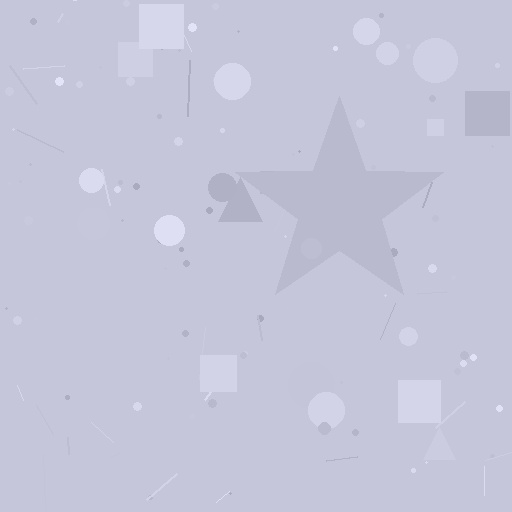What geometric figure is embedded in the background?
A star is embedded in the background.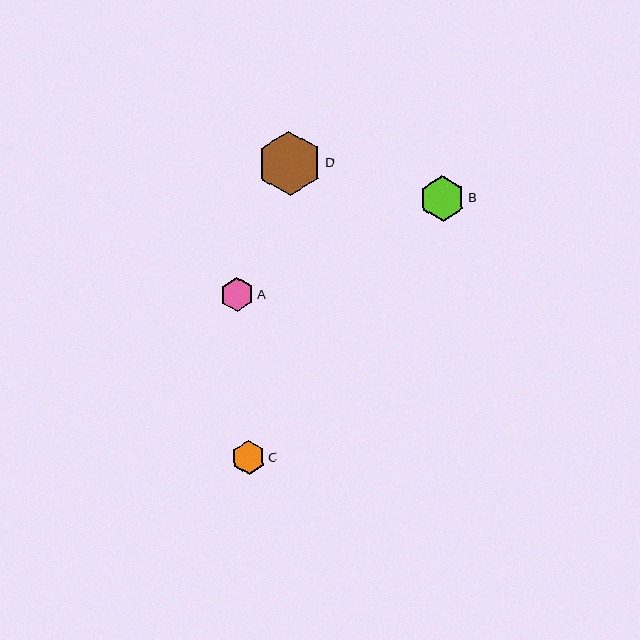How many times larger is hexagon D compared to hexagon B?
Hexagon D is approximately 1.4 times the size of hexagon B.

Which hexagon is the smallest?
Hexagon A is the smallest with a size of approximately 34 pixels.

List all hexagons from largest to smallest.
From largest to smallest: D, B, C, A.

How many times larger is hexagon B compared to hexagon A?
Hexagon B is approximately 1.3 times the size of hexagon A.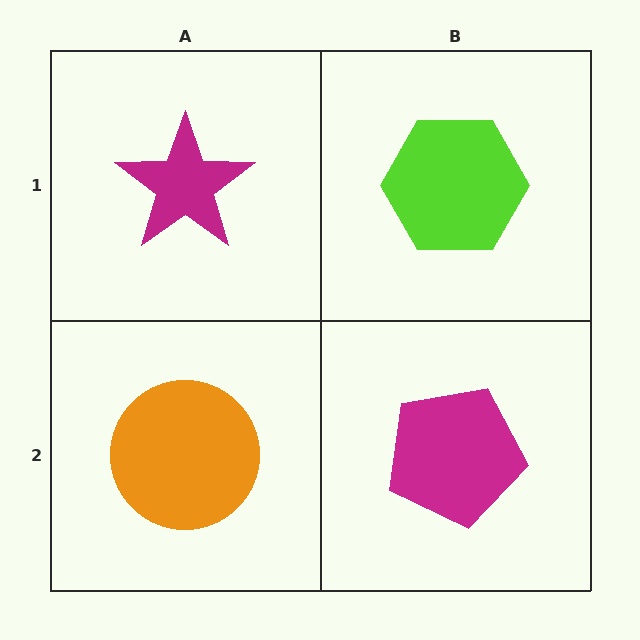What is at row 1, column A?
A magenta star.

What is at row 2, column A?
An orange circle.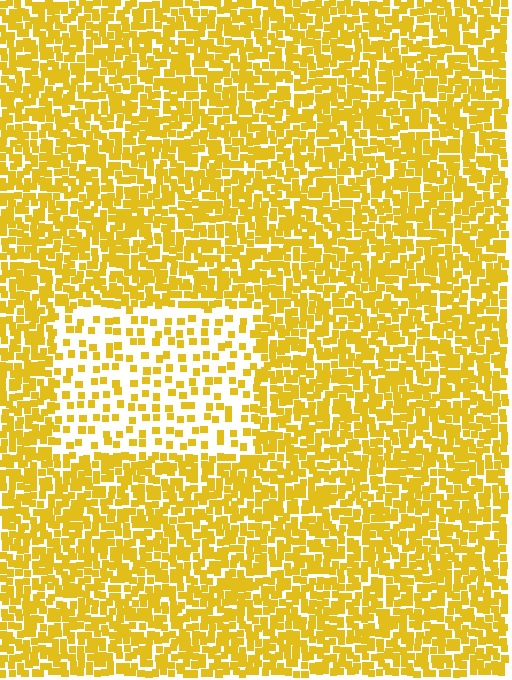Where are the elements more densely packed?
The elements are more densely packed outside the rectangle boundary.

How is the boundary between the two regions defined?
The boundary is defined by a change in element density (approximately 2.7x ratio). All elements are the same color, size, and shape.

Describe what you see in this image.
The image contains small yellow elements arranged at two different densities. A rectangle-shaped region is visible where the elements are less densely packed than the surrounding area.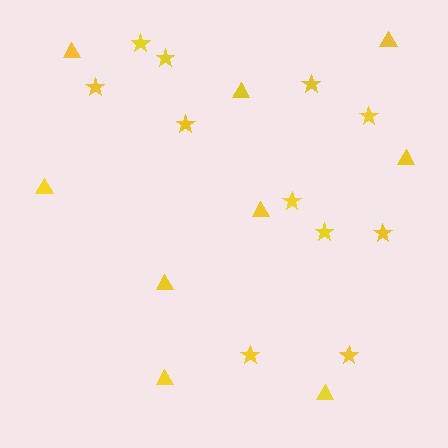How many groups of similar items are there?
There are 2 groups: one group of triangles (9) and one group of stars (11).